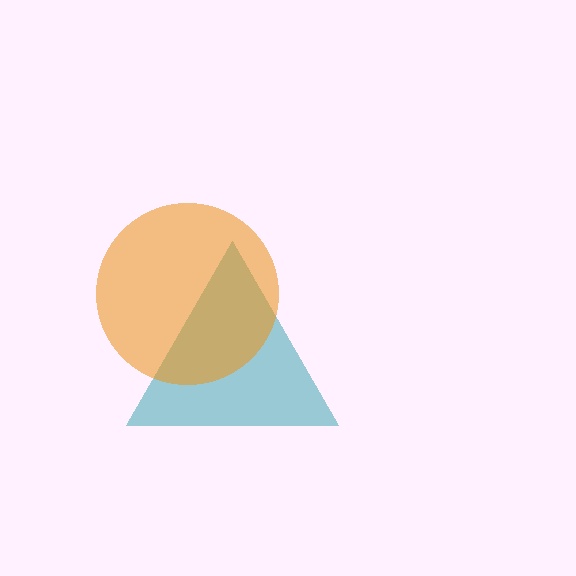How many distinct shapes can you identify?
There are 2 distinct shapes: a teal triangle, an orange circle.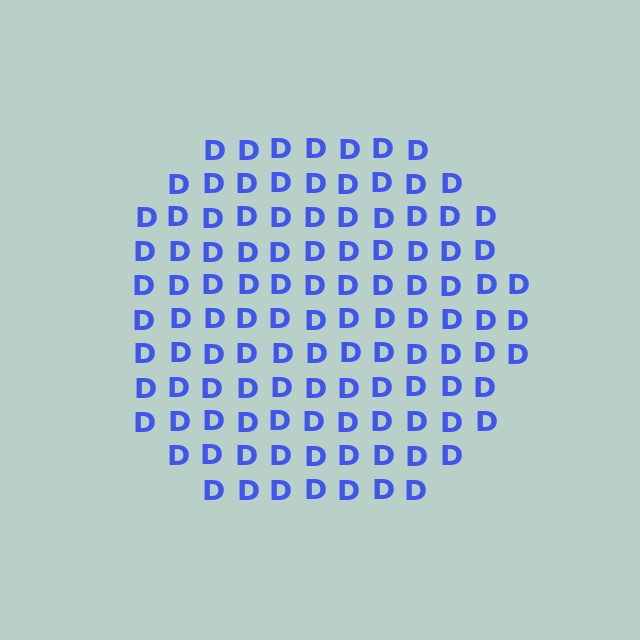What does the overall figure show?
The overall figure shows a circle.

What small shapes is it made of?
It is made of small letter D's.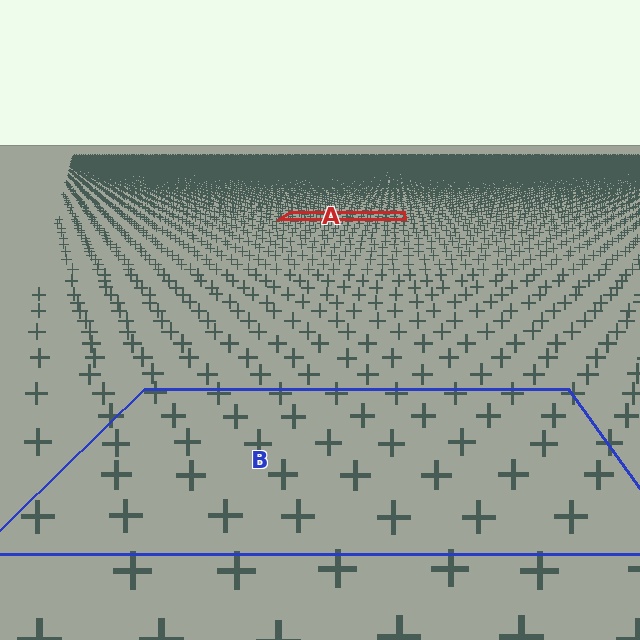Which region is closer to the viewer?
Region B is closer. The texture elements there are larger and more spread out.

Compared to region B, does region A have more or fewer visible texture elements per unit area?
Region A has more texture elements per unit area — they are packed more densely because it is farther away.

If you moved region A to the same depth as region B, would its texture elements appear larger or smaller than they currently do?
They would appear larger. At a closer depth, the same texture elements are projected at a bigger on-screen size.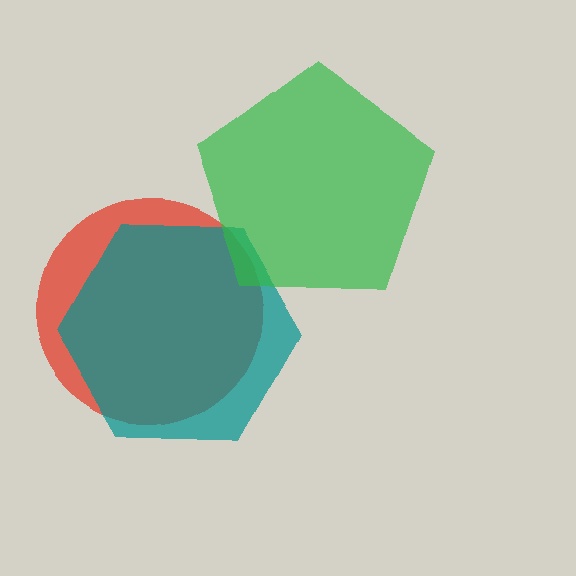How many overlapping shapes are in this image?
There are 3 overlapping shapes in the image.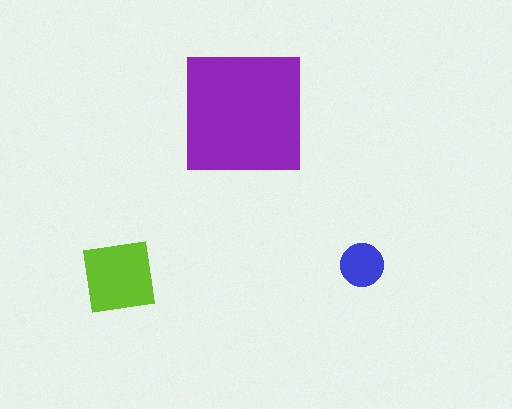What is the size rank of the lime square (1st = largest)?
2nd.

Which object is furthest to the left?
The lime square is leftmost.